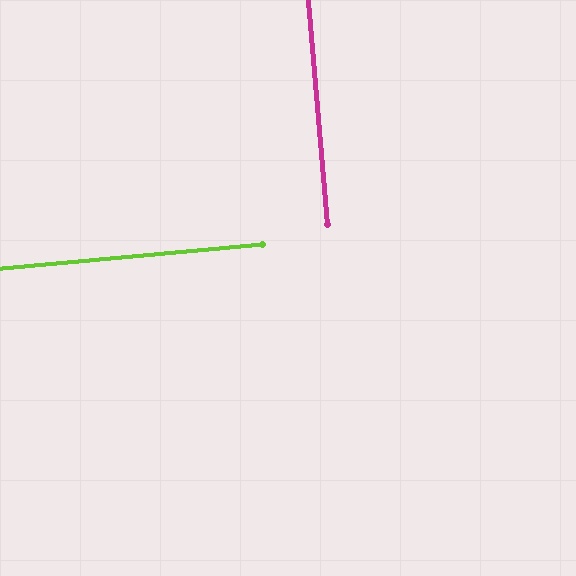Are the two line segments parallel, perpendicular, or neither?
Perpendicular — they meet at approximately 90°.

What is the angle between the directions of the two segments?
Approximately 90 degrees.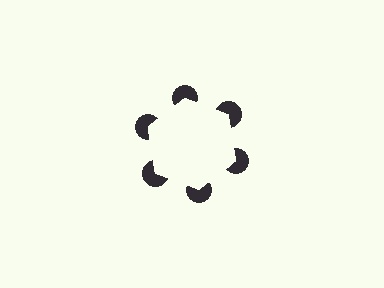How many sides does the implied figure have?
6 sides.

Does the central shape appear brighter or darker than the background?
It typically appears slightly brighter than the background, even though no actual brightness change is drawn.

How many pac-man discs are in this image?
There are 6 — one at each vertex of the illusory hexagon.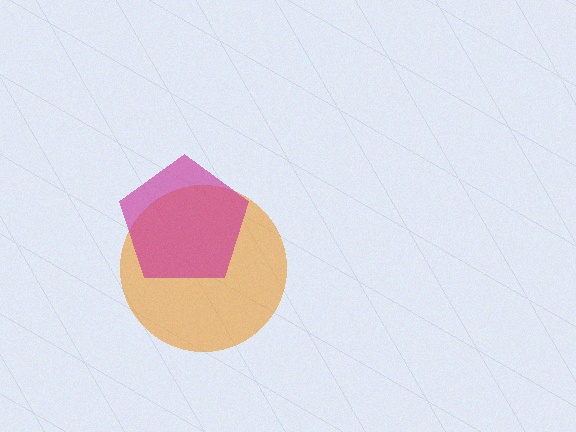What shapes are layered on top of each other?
The layered shapes are: an orange circle, a magenta pentagon.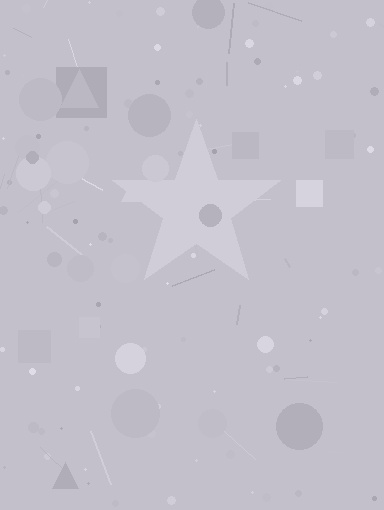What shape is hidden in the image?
A star is hidden in the image.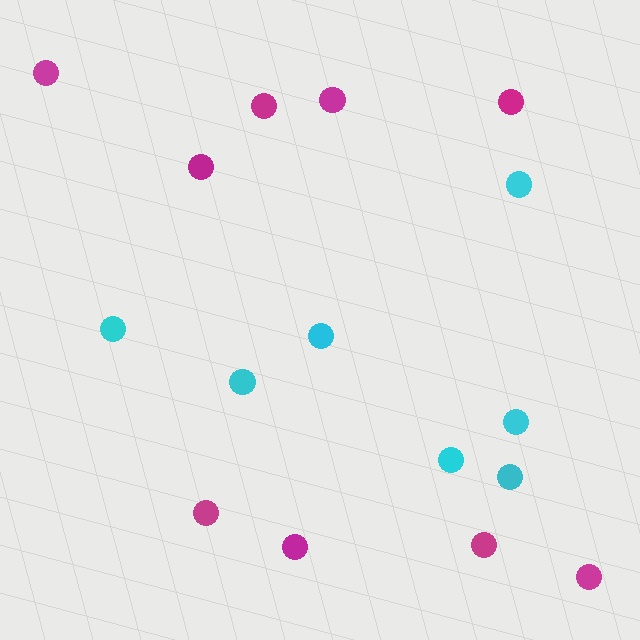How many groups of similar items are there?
There are 2 groups: one group of cyan circles (7) and one group of magenta circles (9).